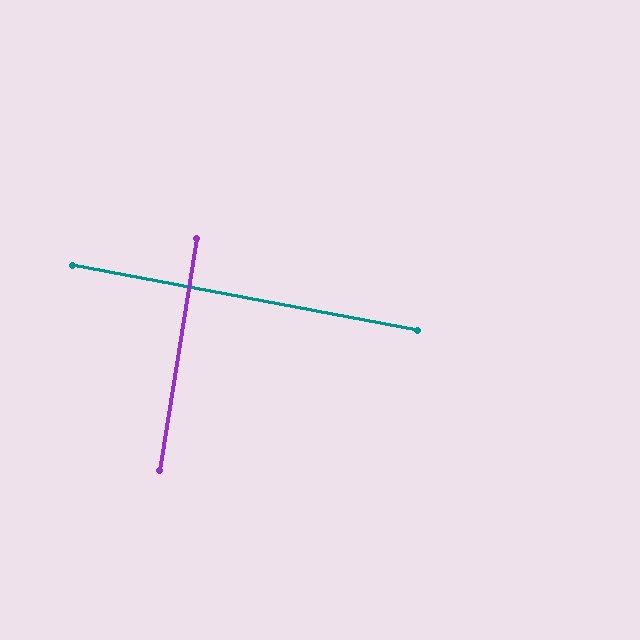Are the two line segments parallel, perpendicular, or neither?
Perpendicular — they meet at approximately 88°.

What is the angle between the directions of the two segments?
Approximately 88 degrees.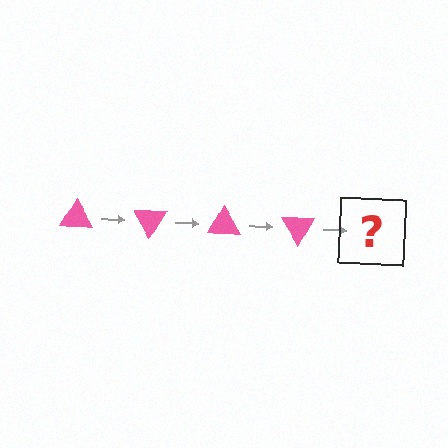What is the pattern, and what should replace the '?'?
The pattern is that the triangle rotates 60 degrees each step. The '?' should be a pink triangle rotated 240 degrees.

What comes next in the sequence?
The next element should be a pink triangle rotated 240 degrees.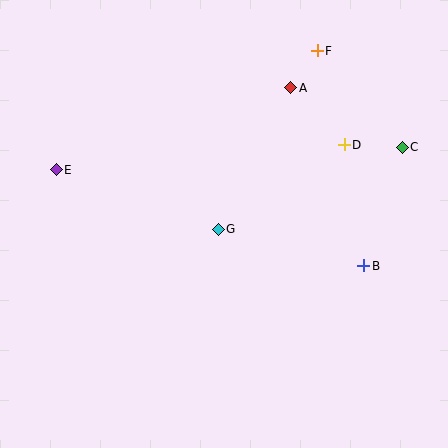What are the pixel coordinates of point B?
Point B is at (364, 266).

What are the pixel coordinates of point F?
Point F is at (317, 51).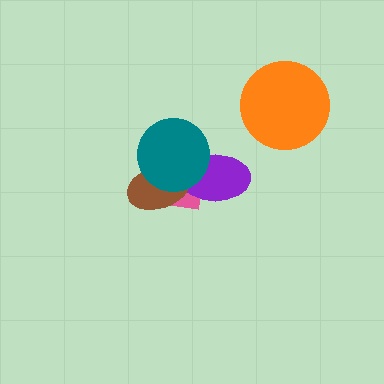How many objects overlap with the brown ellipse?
3 objects overlap with the brown ellipse.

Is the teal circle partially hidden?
No, no other shape covers it.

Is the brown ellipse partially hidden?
Yes, it is partially covered by another shape.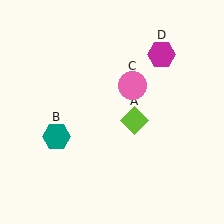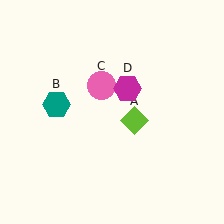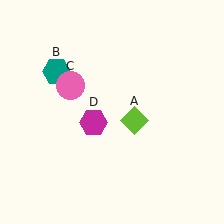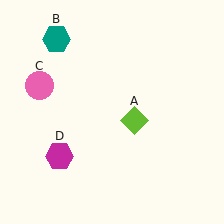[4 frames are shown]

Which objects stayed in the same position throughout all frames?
Lime diamond (object A) remained stationary.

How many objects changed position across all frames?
3 objects changed position: teal hexagon (object B), pink circle (object C), magenta hexagon (object D).